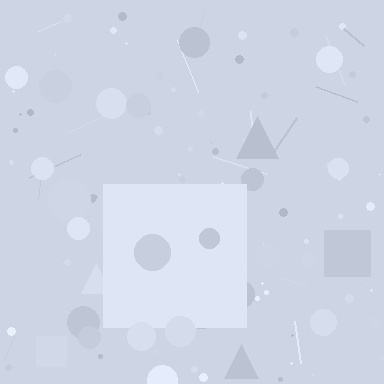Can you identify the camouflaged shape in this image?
The camouflaged shape is a square.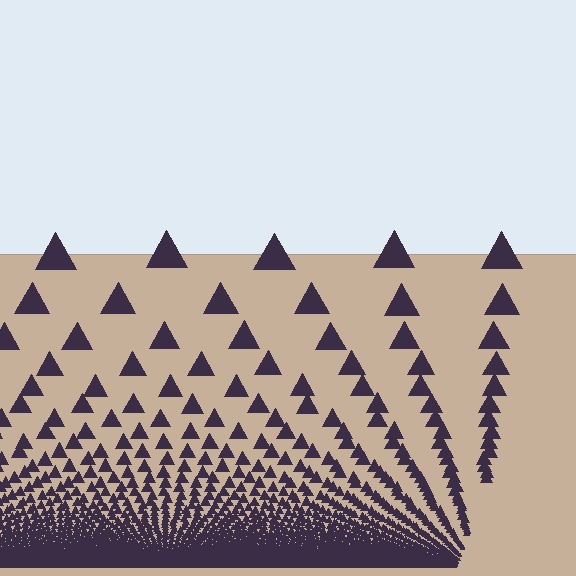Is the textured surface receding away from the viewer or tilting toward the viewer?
The surface appears to tilt toward the viewer. Texture elements get larger and sparser toward the top.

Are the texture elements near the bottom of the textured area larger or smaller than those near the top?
Smaller. The gradient is inverted — elements near the bottom are smaller and denser.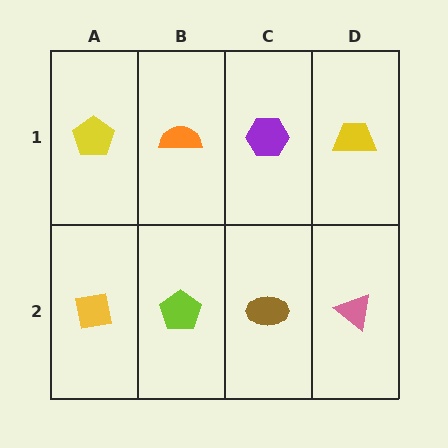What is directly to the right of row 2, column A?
A lime pentagon.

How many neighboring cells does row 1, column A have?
2.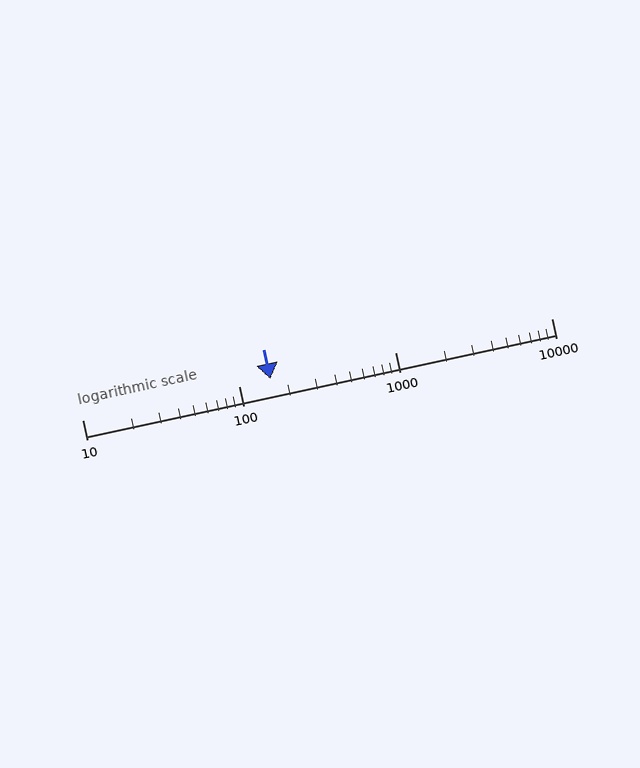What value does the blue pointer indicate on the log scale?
The pointer indicates approximately 160.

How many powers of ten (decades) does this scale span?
The scale spans 3 decades, from 10 to 10000.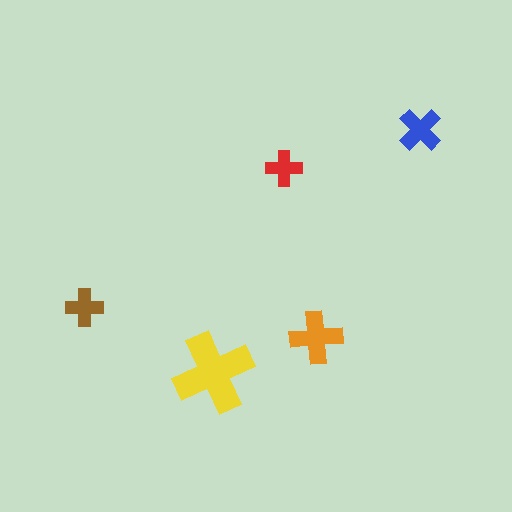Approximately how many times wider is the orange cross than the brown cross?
About 1.5 times wider.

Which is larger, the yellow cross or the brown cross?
The yellow one.